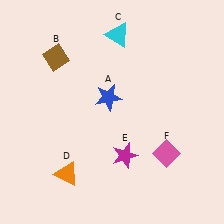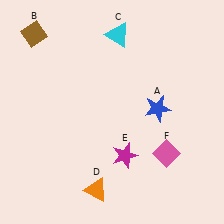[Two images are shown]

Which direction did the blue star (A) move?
The blue star (A) moved right.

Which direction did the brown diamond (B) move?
The brown diamond (B) moved up.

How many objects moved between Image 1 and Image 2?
3 objects moved between the two images.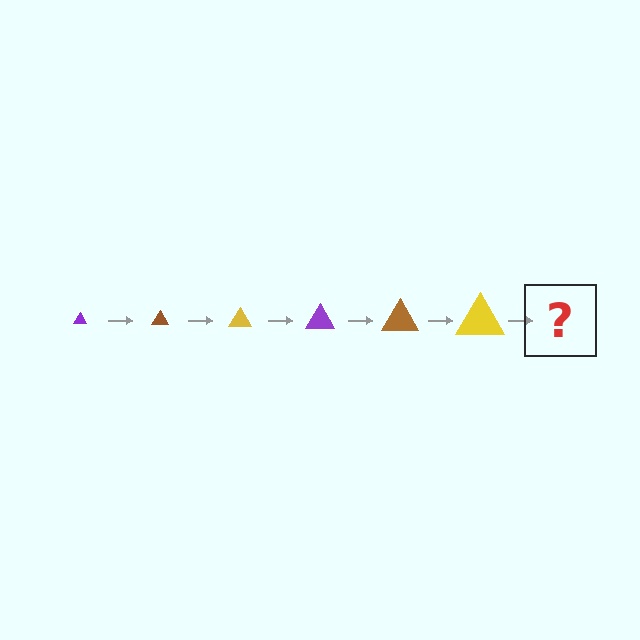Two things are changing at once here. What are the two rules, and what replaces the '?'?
The two rules are that the triangle grows larger each step and the color cycles through purple, brown, and yellow. The '?' should be a purple triangle, larger than the previous one.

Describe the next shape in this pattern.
It should be a purple triangle, larger than the previous one.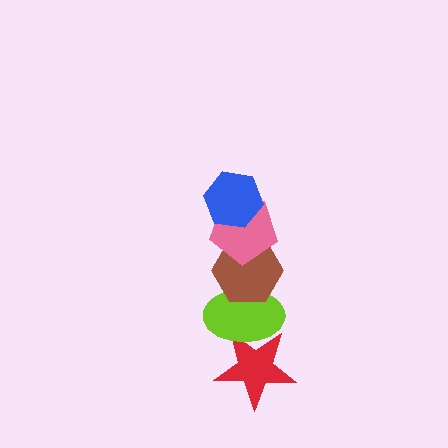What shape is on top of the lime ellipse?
The brown hexagon is on top of the lime ellipse.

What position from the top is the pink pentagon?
The pink pentagon is 2nd from the top.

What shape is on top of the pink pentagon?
The blue hexagon is on top of the pink pentagon.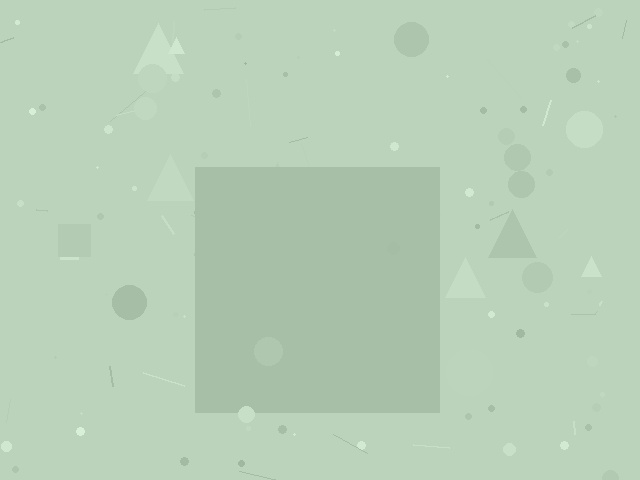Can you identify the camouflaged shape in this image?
The camouflaged shape is a square.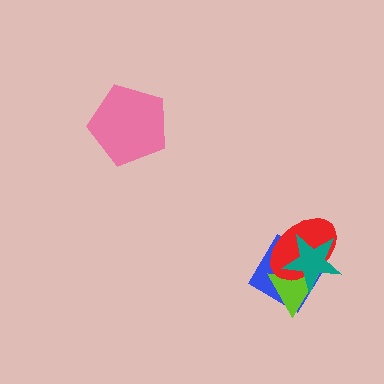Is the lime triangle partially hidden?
Yes, it is partially covered by another shape.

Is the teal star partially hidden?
No, no other shape covers it.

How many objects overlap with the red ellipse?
3 objects overlap with the red ellipse.